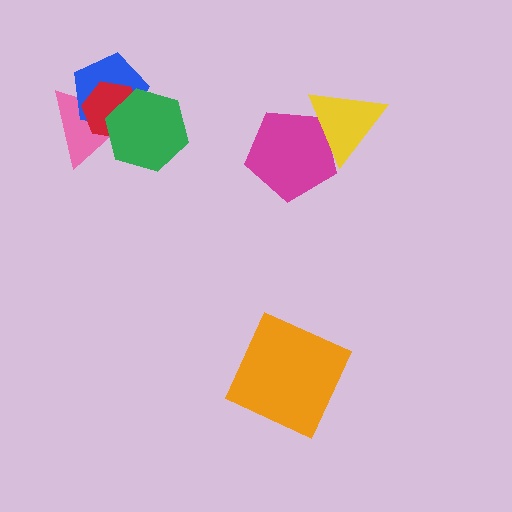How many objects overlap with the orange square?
0 objects overlap with the orange square.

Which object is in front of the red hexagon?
The green hexagon is in front of the red hexagon.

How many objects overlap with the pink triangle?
3 objects overlap with the pink triangle.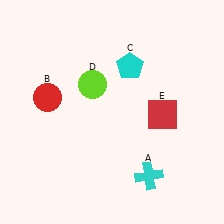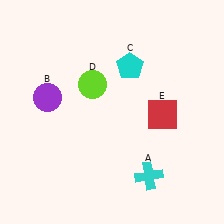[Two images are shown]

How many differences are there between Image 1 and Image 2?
There is 1 difference between the two images.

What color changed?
The circle (B) changed from red in Image 1 to purple in Image 2.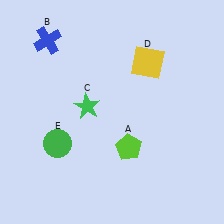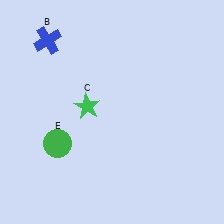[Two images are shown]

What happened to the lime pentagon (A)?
The lime pentagon (A) was removed in Image 2. It was in the bottom-right area of Image 1.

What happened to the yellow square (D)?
The yellow square (D) was removed in Image 2. It was in the top-right area of Image 1.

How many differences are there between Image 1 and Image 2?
There are 2 differences between the two images.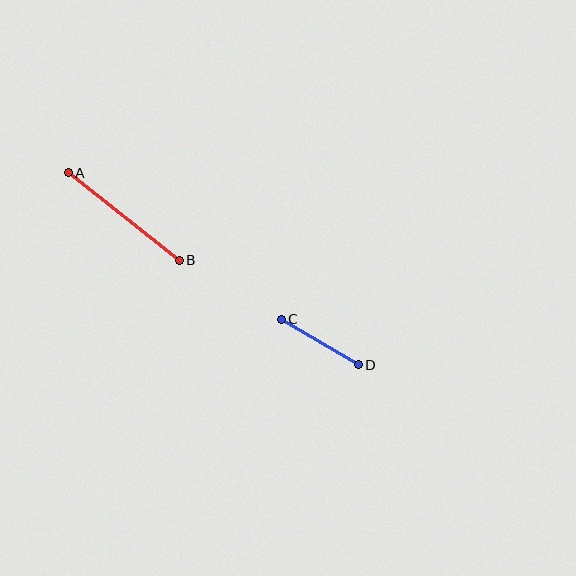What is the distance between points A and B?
The distance is approximately 141 pixels.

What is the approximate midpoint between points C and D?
The midpoint is at approximately (320, 342) pixels.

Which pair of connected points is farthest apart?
Points A and B are farthest apart.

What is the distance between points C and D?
The distance is approximately 89 pixels.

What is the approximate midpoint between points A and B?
The midpoint is at approximately (124, 217) pixels.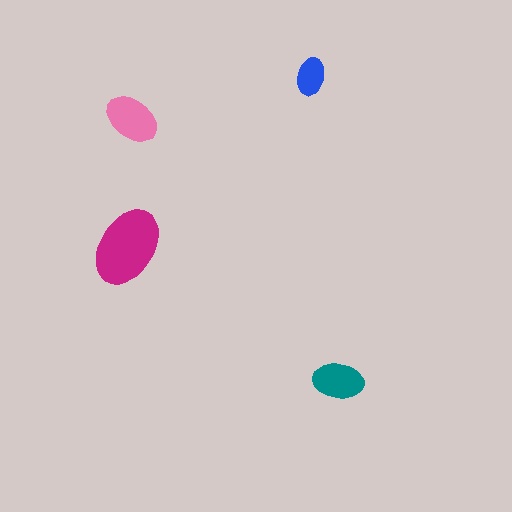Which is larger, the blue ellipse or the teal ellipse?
The teal one.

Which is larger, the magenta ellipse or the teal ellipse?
The magenta one.